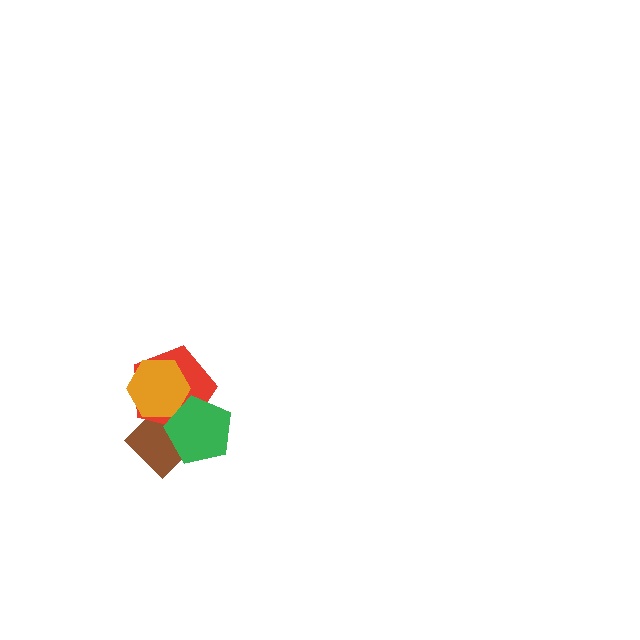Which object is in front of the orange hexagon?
The green pentagon is in front of the orange hexagon.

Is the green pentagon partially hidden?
No, no other shape covers it.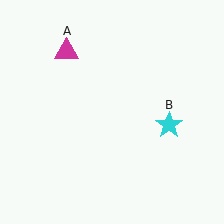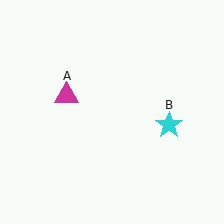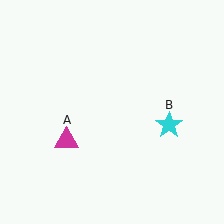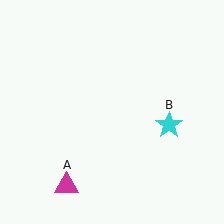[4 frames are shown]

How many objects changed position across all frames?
1 object changed position: magenta triangle (object A).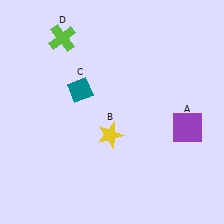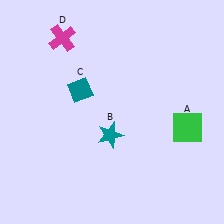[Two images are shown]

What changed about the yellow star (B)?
In Image 1, B is yellow. In Image 2, it changed to teal.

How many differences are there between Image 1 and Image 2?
There are 3 differences between the two images.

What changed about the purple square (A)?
In Image 1, A is purple. In Image 2, it changed to green.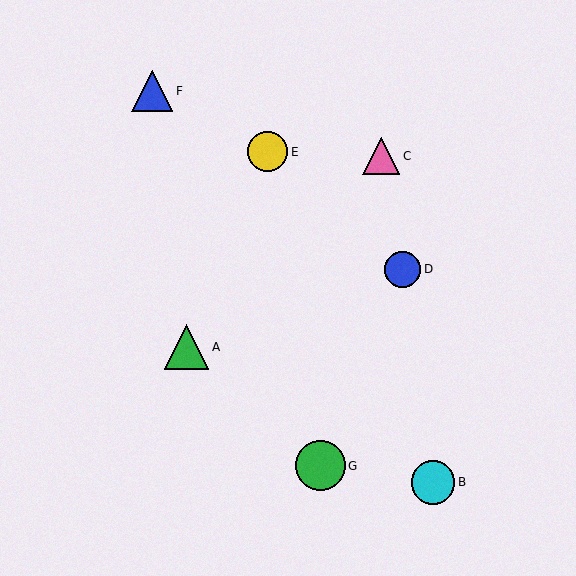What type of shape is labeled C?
Shape C is a pink triangle.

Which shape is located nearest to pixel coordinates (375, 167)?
The pink triangle (labeled C) at (381, 156) is nearest to that location.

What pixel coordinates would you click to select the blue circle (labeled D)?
Click at (403, 269) to select the blue circle D.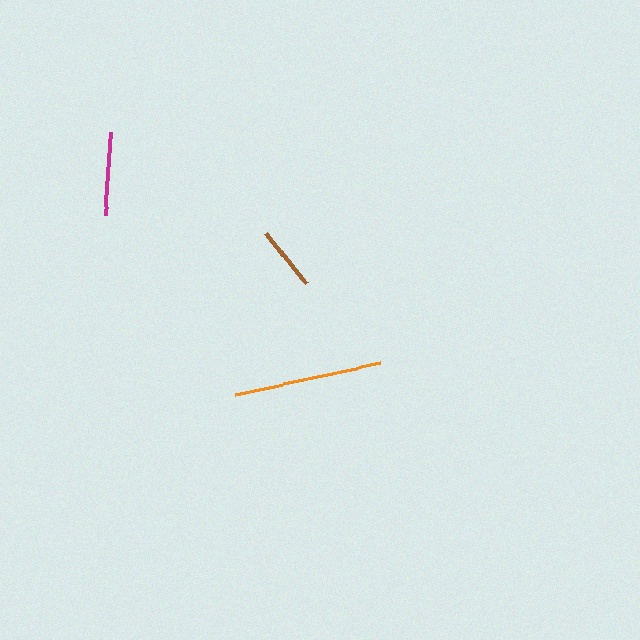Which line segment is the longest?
The orange line is the longest at approximately 148 pixels.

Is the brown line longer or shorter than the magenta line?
The magenta line is longer than the brown line.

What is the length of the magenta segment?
The magenta segment is approximately 83 pixels long.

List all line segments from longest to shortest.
From longest to shortest: orange, magenta, brown.